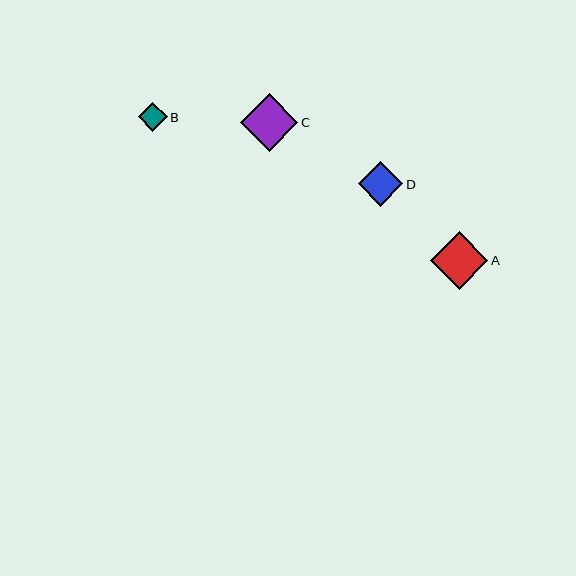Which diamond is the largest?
Diamond A is the largest with a size of approximately 58 pixels.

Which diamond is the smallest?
Diamond B is the smallest with a size of approximately 29 pixels.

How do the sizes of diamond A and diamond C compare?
Diamond A and diamond C are approximately the same size.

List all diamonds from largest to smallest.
From largest to smallest: A, C, D, B.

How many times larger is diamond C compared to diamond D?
Diamond C is approximately 1.3 times the size of diamond D.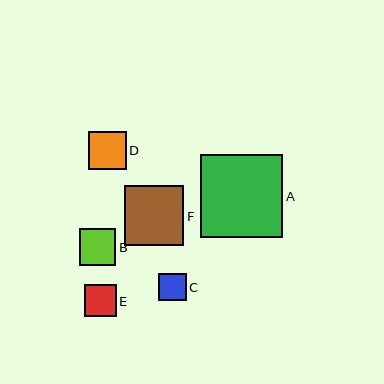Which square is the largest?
Square A is the largest with a size of approximately 83 pixels.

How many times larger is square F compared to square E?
Square F is approximately 1.9 times the size of square E.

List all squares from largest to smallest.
From largest to smallest: A, F, D, B, E, C.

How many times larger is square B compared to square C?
Square B is approximately 1.3 times the size of square C.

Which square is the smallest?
Square C is the smallest with a size of approximately 28 pixels.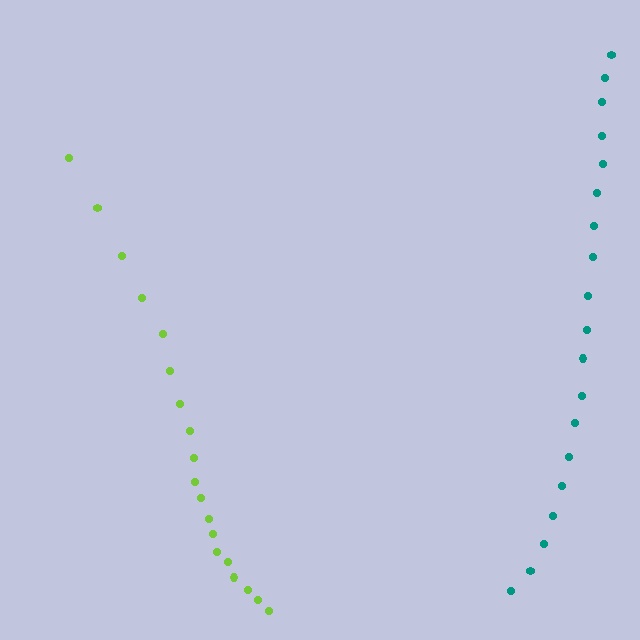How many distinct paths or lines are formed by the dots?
There are 2 distinct paths.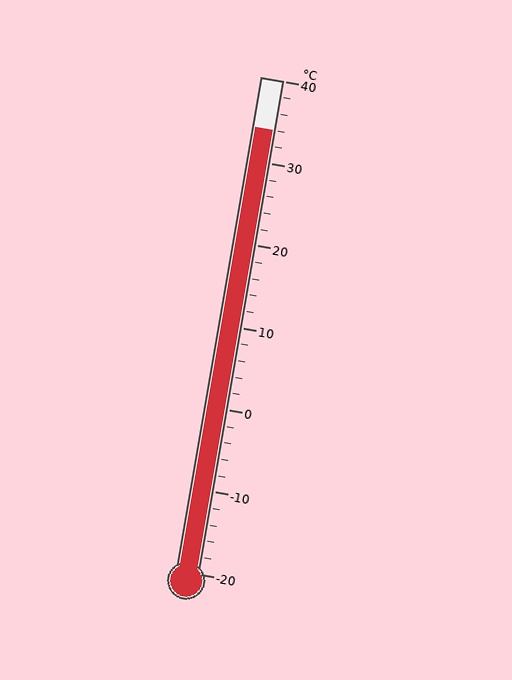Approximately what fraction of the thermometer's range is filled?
The thermometer is filled to approximately 90% of its range.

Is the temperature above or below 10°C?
The temperature is above 10°C.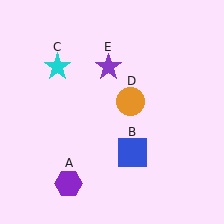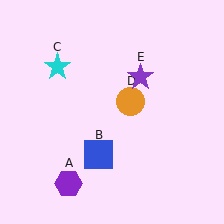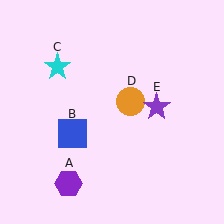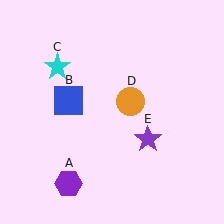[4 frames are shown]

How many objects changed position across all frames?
2 objects changed position: blue square (object B), purple star (object E).